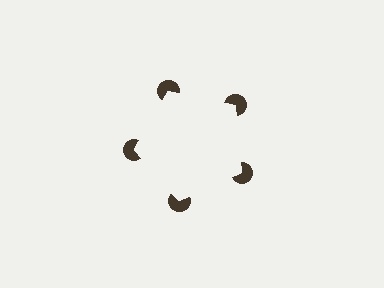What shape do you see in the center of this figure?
An illusory pentagon — its edges are inferred from the aligned wedge cuts in the pac-man discs, not physically drawn.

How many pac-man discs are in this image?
There are 5 — one at each vertex of the illusory pentagon.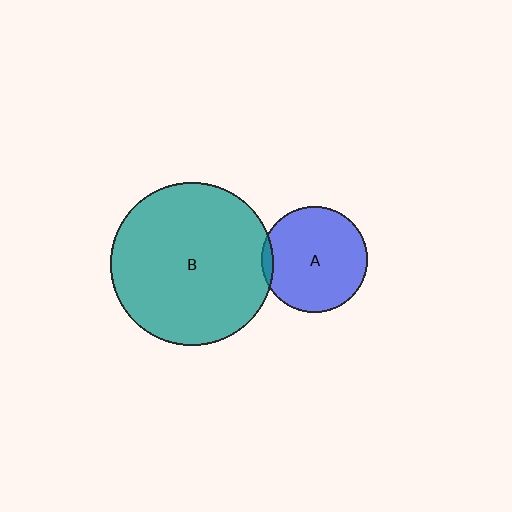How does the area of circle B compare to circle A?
Approximately 2.4 times.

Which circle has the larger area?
Circle B (teal).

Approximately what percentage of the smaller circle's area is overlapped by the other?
Approximately 5%.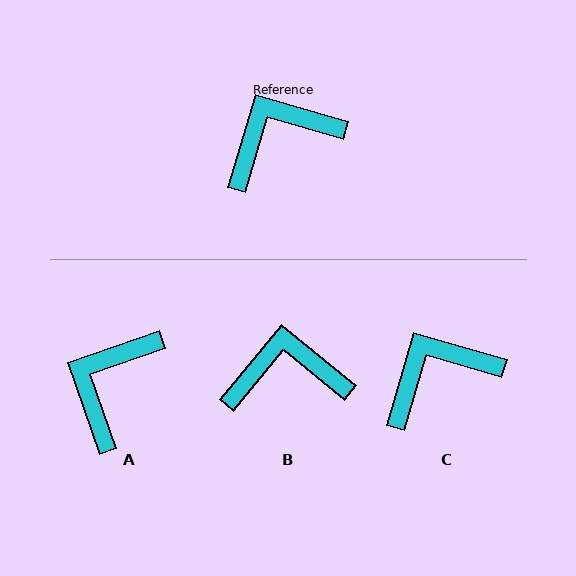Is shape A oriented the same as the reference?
No, it is off by about 36 degrees.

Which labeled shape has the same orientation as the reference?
C.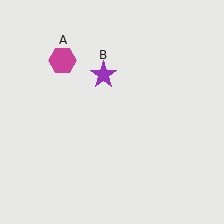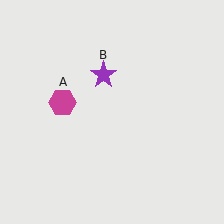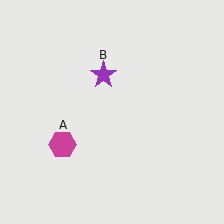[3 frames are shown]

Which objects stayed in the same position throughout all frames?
Purple star (object B) remained stationary.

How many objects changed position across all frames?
1 object changed position: magenta hexagon (object A).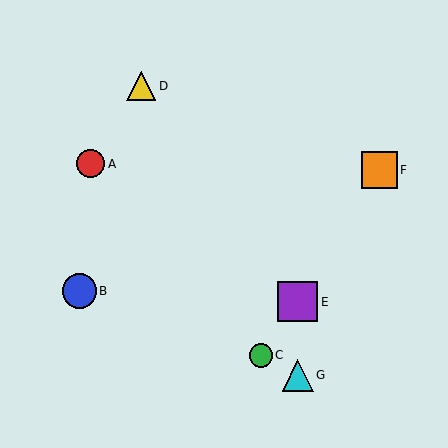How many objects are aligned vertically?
2 objects (E, G) are aligned vertically.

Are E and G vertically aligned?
Yes, both are at x≈298.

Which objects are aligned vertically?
Objects E, G are aligned vertically.